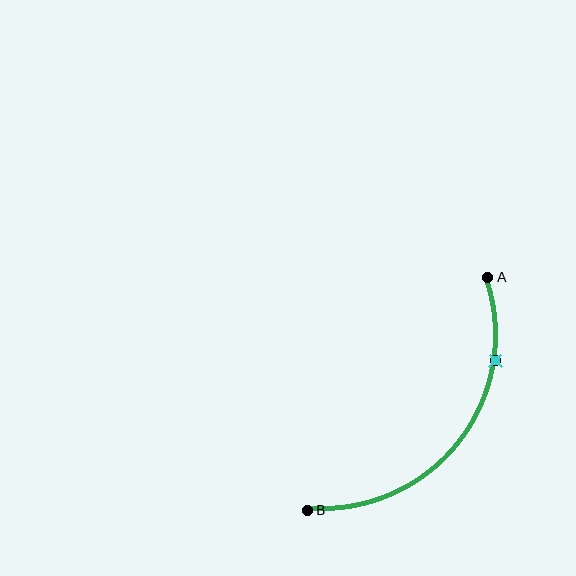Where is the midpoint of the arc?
The arc midpoint is the point on the curve farthest from the straight line joining A and B. It sits below and to the right of that line.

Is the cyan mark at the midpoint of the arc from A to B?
No. The cyan mark lies on the arc but is closer to endpoint A. The arc midpoint would be at the point on the curve equidistant along the arc from both A and B.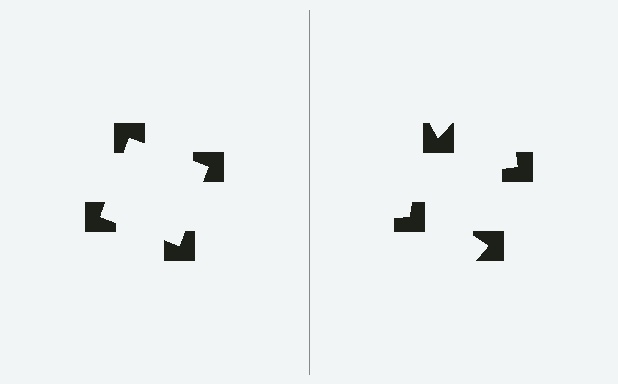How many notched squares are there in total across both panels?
8 — 4 on each side.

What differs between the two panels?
The notched squares are positioned identically on both sides; only the wedge orientations differ. On the left they align to a square; on the right they are misaligned.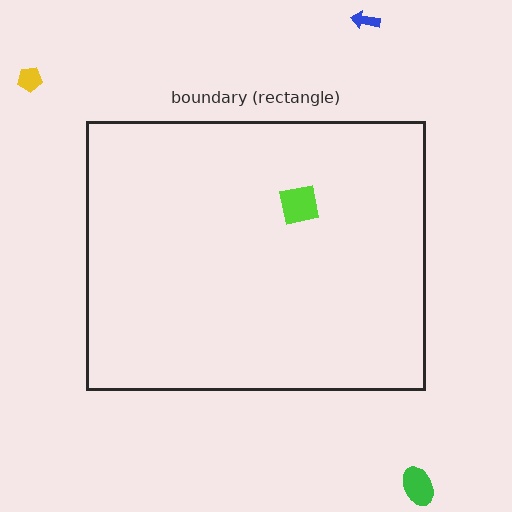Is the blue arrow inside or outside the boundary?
Outside.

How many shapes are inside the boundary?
1 inside, 3 outside.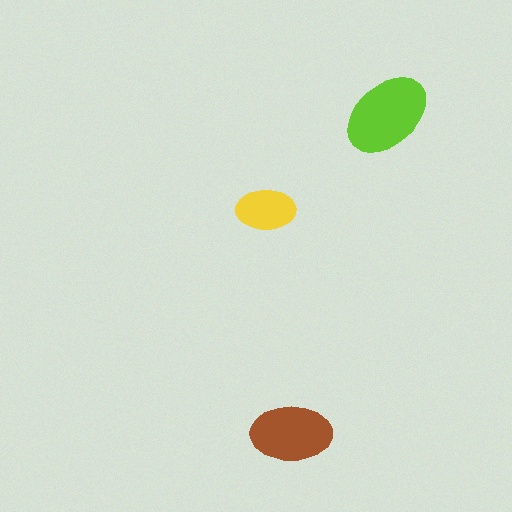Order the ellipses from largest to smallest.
the lime one, the brown one, the yellow one.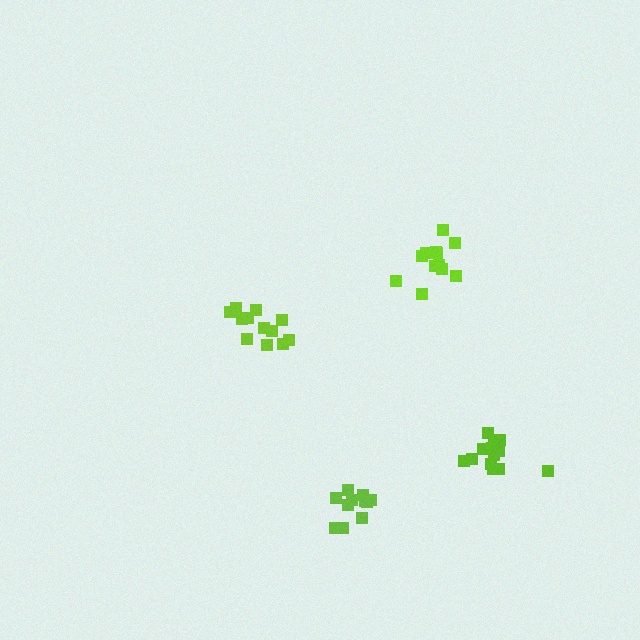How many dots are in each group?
Group 1: 14 dots, Group 2: 12 dots, Group 3: 12 dots, Group 4: 11 dots (49 total).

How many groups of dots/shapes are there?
There are 4 groups.